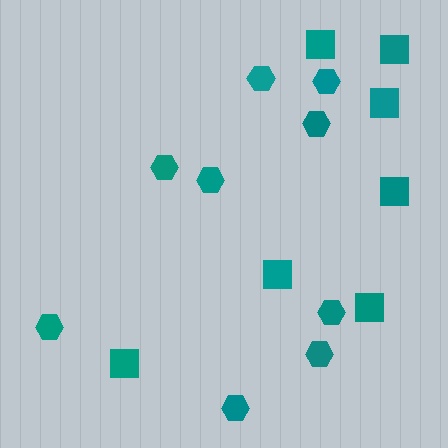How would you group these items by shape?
There are 2 groups: one group of hexagons (9) and one group of squares (7).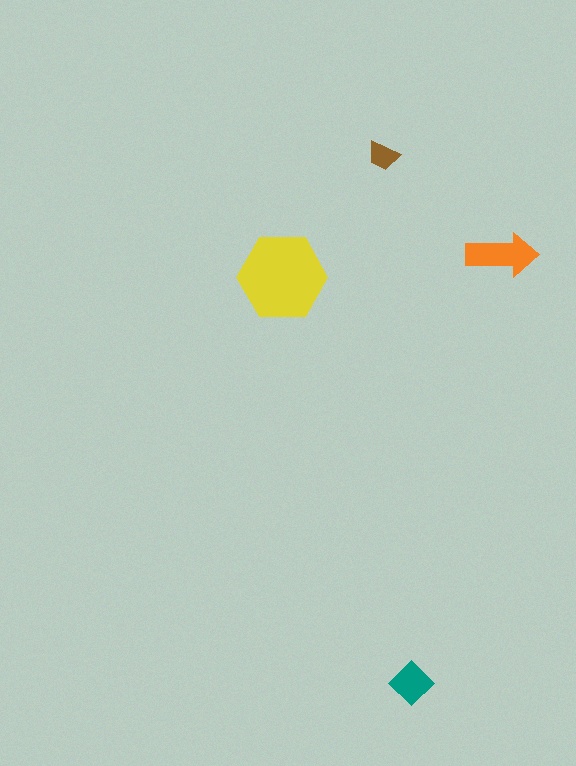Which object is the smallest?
The brown trapezoid.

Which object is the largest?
The yellow hexagon.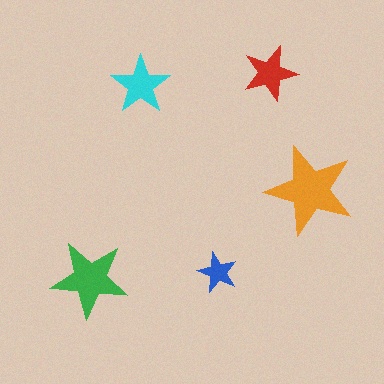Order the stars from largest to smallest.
the orange one, the green one, the cyan one, the red one, the blue one.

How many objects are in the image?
There are 5 objects in the image.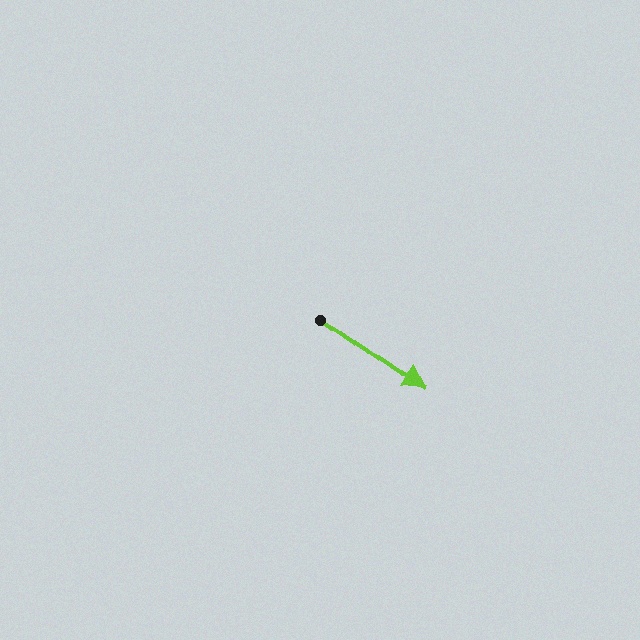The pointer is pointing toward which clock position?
Roughly 4 o'clock.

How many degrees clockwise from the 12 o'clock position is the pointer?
Approximately 125 degrees.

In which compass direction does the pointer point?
Southeast.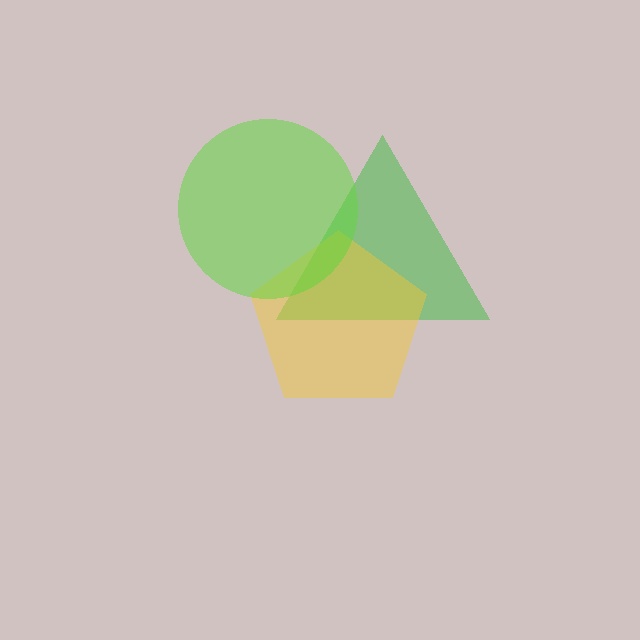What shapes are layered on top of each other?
The layered shapes are: a green triangle, a yellow pentagon, a lime circle.